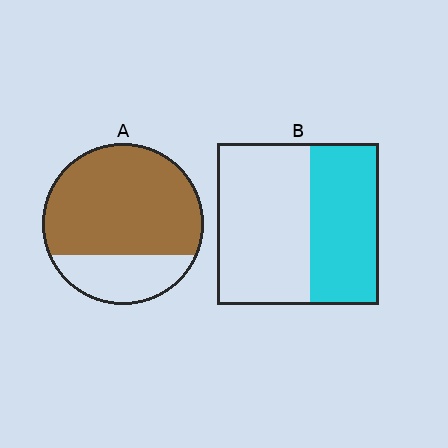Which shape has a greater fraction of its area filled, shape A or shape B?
Shape A.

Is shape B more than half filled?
No.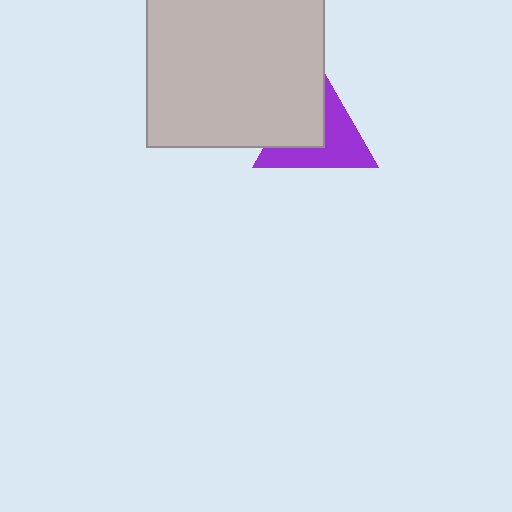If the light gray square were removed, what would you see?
You would see the complete purple triangle.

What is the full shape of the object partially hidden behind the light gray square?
The partially hidden object is a purple triangle.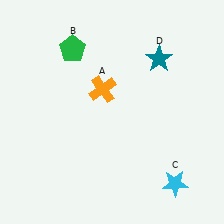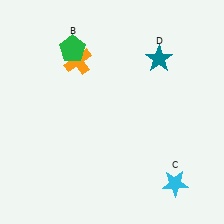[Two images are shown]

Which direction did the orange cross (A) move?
The orange cross (A) moved up.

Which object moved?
The orange cross (A) moved up.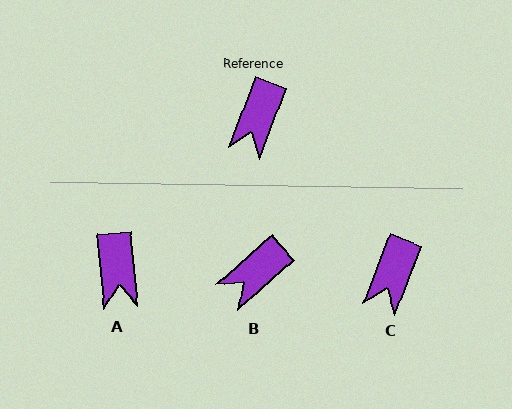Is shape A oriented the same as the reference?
No, it is off by about 27 degrees.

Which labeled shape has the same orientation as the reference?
C.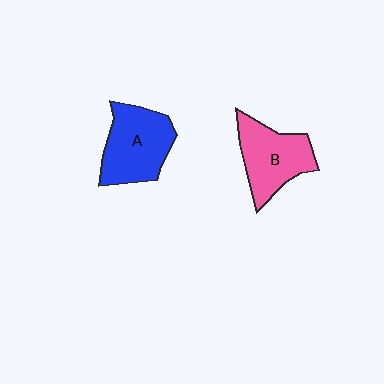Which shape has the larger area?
Shape A (blue).